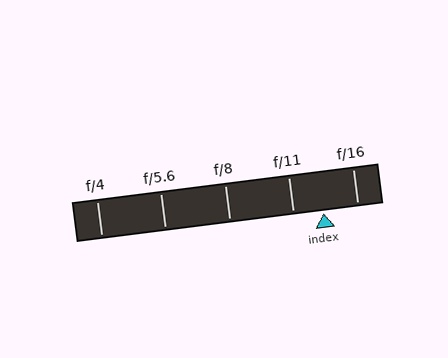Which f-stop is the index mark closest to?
The index mark is closest to f/11.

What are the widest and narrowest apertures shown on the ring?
The widest aperture shown is f/4 and the narrowest is f/16.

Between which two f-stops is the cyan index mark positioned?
The index mark is between f/11 and f/16.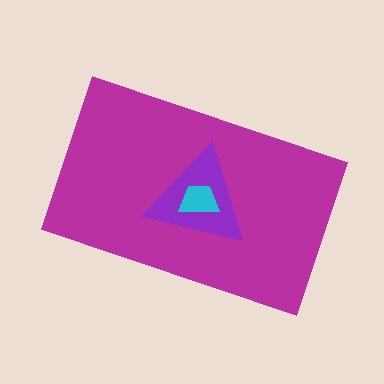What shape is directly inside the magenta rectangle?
The purple triangle.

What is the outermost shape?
The magenta rectangle.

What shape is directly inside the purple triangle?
The cyan trapezoid.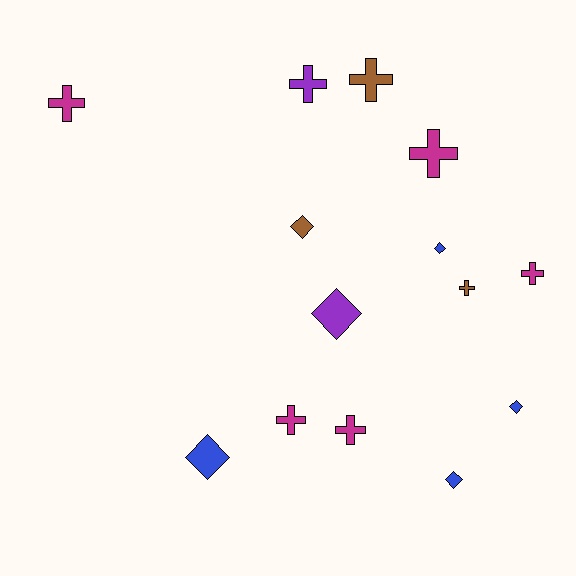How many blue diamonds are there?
There are 4 blue diamonds.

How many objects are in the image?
There are 14 objects.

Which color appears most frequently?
Magenta, with 5 objects.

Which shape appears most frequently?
Cross, with 8 objects.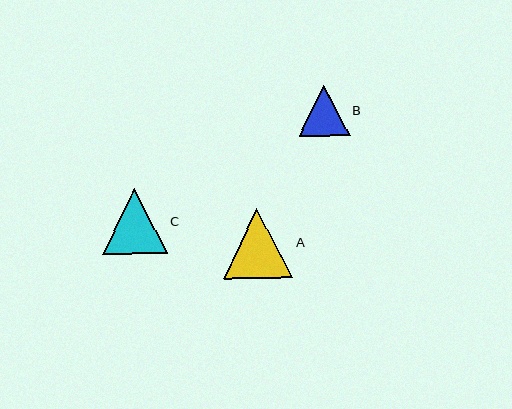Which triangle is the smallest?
Triangle B is the smallest with a size of approximately 51 pixels.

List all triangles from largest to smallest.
From largest to smallest: A, C, B.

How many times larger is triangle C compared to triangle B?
Triangle C is approximately 1.3 times the size of triangle B.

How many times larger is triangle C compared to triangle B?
Triangle C is approximately 1.3 times the size of triangle B.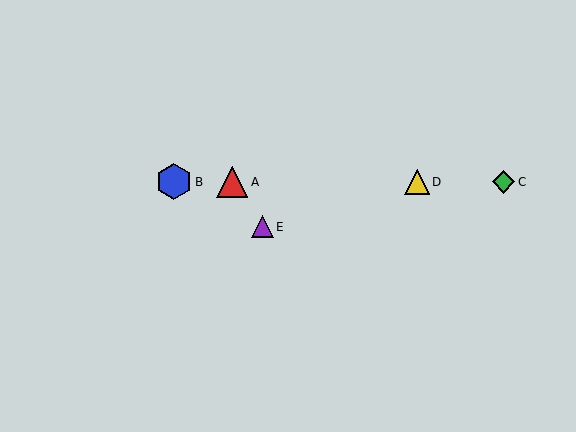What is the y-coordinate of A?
Object A is at y≈182.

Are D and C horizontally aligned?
Yes, both are at y≈182.